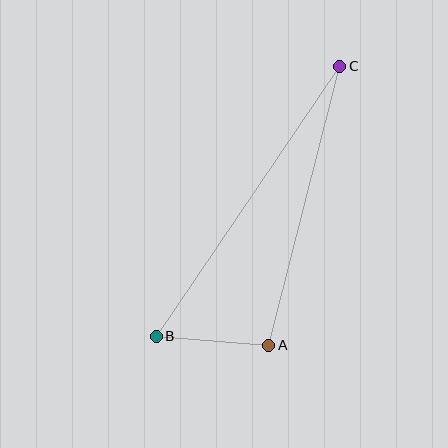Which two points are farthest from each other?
Points B and C are farthest from each other.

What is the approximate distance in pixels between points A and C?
The distance between A and C is approximately 288 pixels.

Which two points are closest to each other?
Points A and B are closest to each other.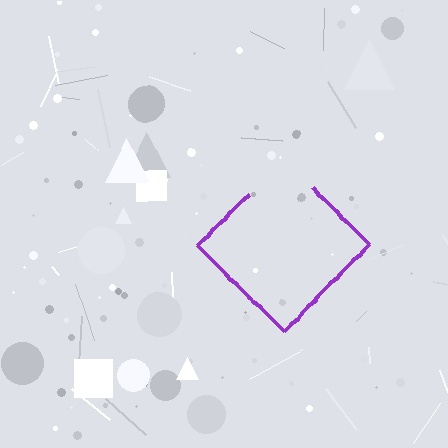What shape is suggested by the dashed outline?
The dashed outline suggests a diamond.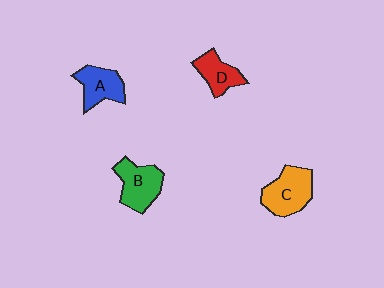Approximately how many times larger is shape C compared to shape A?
Approximately 1.3 times.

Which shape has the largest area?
Shape C (orange).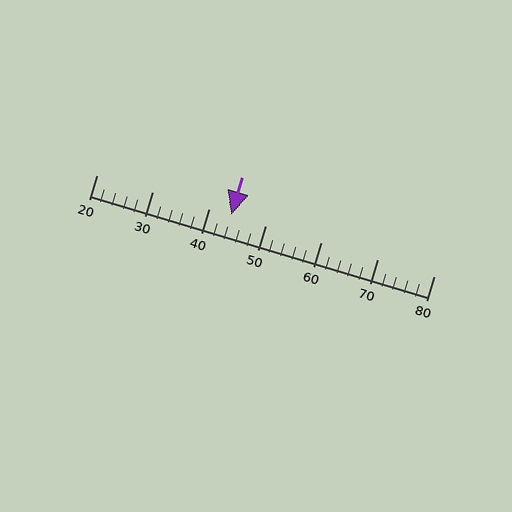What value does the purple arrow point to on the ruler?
The purple arrow points to approximately 44.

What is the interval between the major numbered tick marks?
The major tick marks are spaced 10 units apart.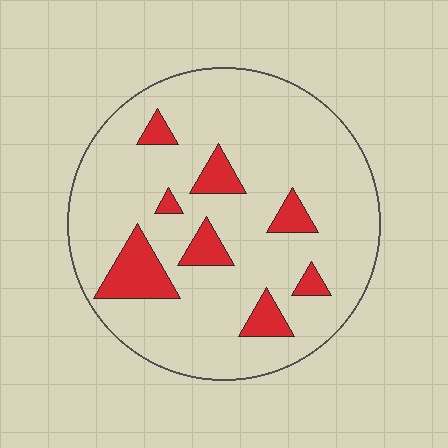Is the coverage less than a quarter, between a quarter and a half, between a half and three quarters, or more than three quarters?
Less than a quarter.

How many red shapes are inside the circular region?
8.